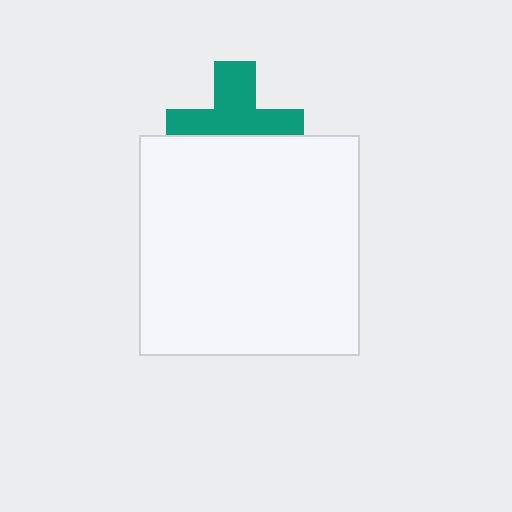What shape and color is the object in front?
The object in front is a white square.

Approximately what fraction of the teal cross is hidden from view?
Roughly 43% of the teal cross is hidden behind the white square.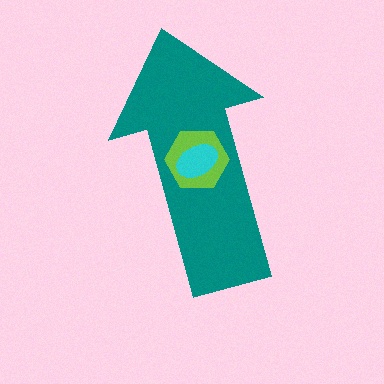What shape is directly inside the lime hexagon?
The cyan ellipse.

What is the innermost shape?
The cyan ellipse.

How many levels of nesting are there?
3.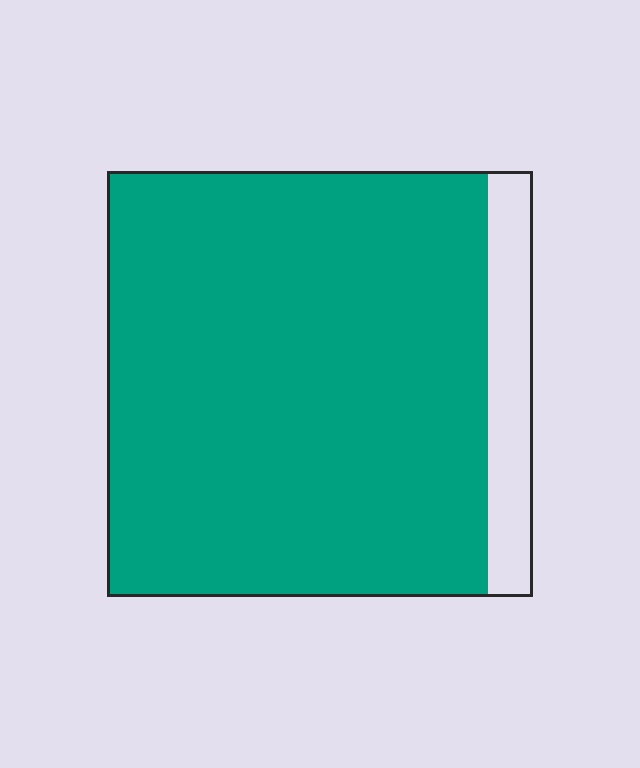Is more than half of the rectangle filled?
Yes.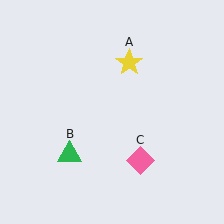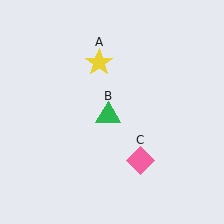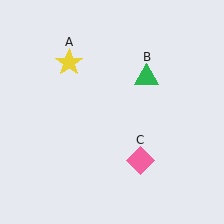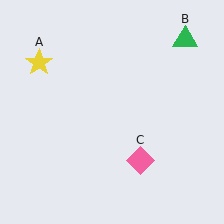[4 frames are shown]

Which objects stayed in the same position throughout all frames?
Pink diamond (object C) remained stationary.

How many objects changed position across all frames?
2 objects changed position: yellow star (object A), green triangle (object B).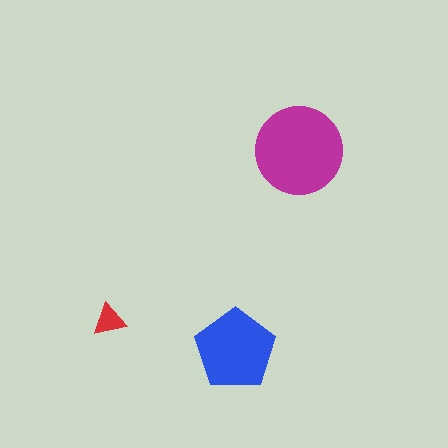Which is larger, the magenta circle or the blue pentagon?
The magenta circle.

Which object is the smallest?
The red triangle.